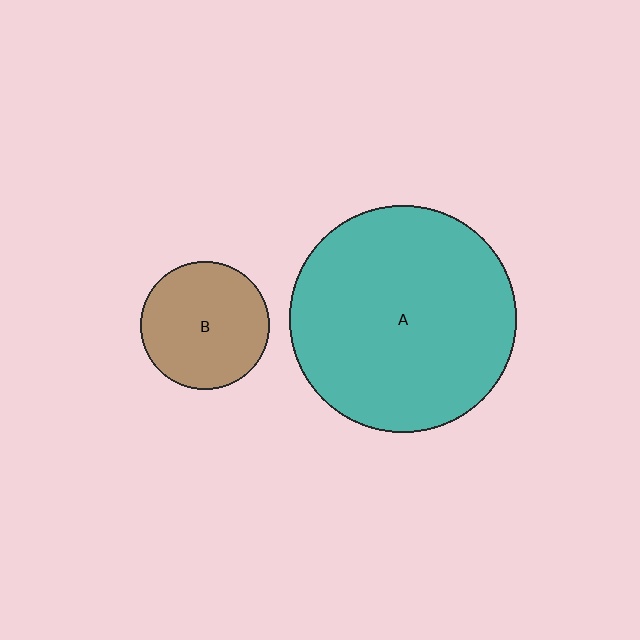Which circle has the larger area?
Circle A (teal).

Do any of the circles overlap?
No, none of the circles overlap.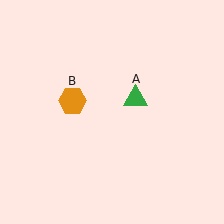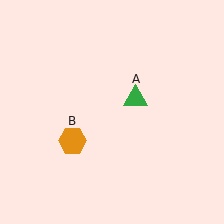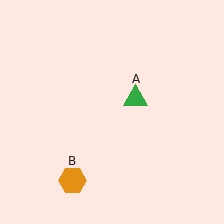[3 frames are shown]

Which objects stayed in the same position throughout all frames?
Green triangle (object A) remained stationary.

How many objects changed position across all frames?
1 object changed position: orange hexagon (object B).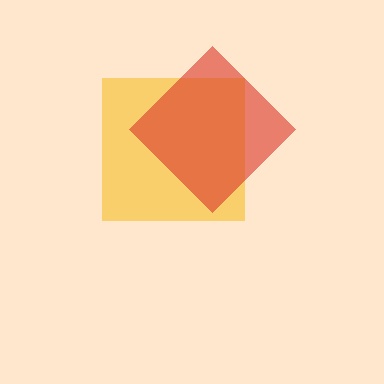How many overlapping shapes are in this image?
There are 2 overlapping shapes in the image.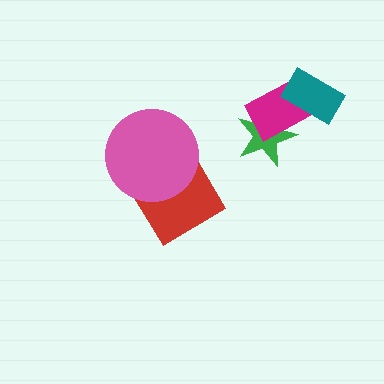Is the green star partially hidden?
Yes, it is partially covered by another shape.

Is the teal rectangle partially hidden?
No, no other shape covers it.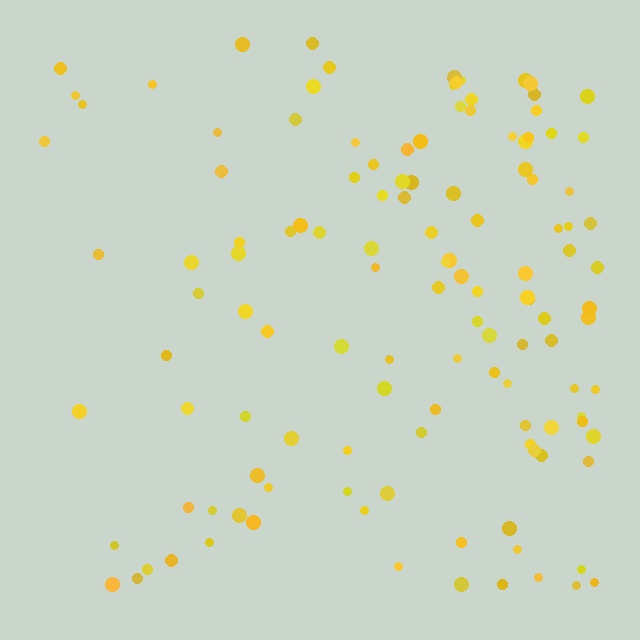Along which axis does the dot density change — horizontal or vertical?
Horizontal.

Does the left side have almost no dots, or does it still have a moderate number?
Still a moderate number, just noticeably fewer than the right.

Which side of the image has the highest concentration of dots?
The right.